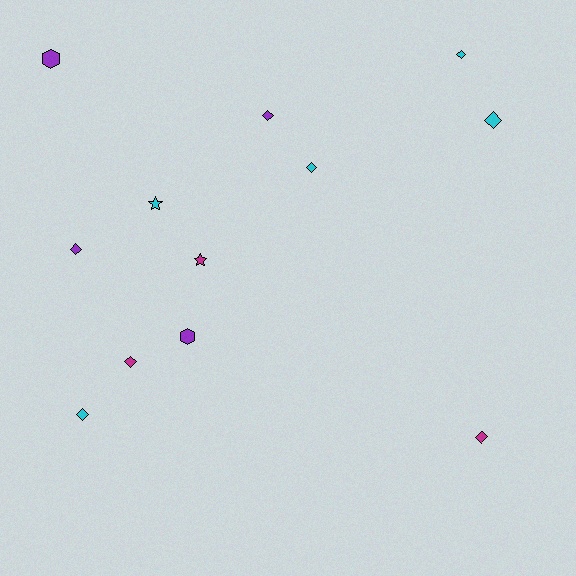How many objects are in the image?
There are 12 objects.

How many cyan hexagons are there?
There are no cyan hexagons.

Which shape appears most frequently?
Diamond, with 8 objects.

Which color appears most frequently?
Cyan, with 5 objects.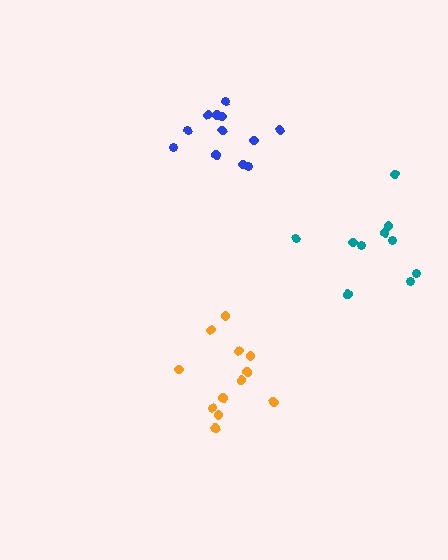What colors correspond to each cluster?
The clusters are colored: blue, teal, orange.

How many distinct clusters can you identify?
There are 3 distinct clusters.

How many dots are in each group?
Group 1: 12 dots, Group 2: 10 dots, Group 3: 12 dots (34 total).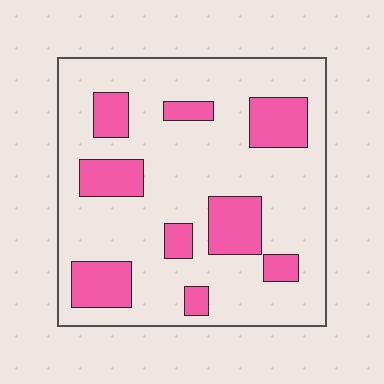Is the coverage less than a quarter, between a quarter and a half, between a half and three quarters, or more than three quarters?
Less than a quarter.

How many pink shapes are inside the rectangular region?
9.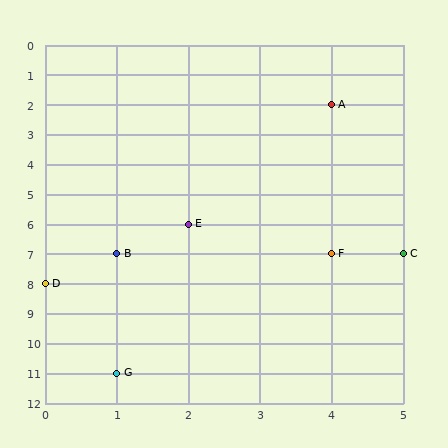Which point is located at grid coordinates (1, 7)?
Point B is at (1, 7).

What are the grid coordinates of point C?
Point C is at grid coordinates (5, 7).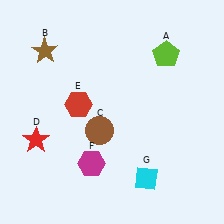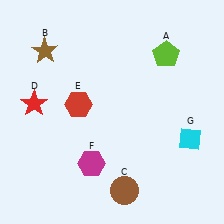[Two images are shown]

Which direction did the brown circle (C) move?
The brown circle (C) moved down.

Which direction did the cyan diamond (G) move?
The cyan diamond (G) moved right.